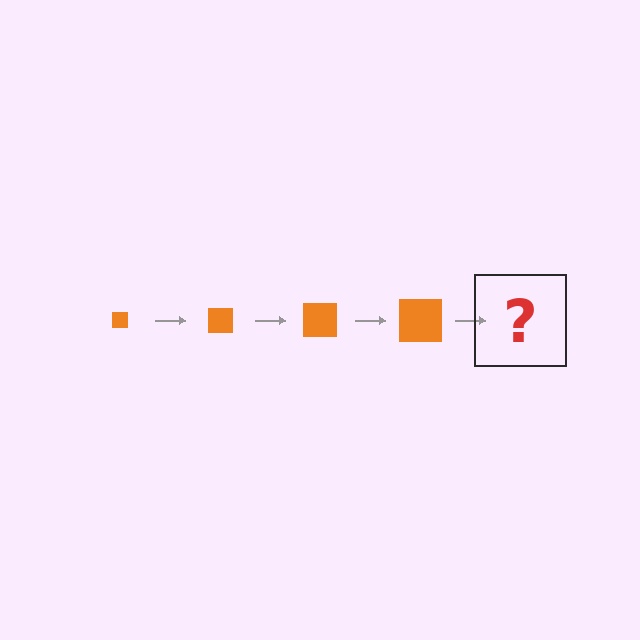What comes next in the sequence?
The next element should be an orange square, larger than the previous one.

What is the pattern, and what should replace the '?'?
The pattern is that the square gets progressively larger each step. The '?' should be an orange square, larger than the previous one.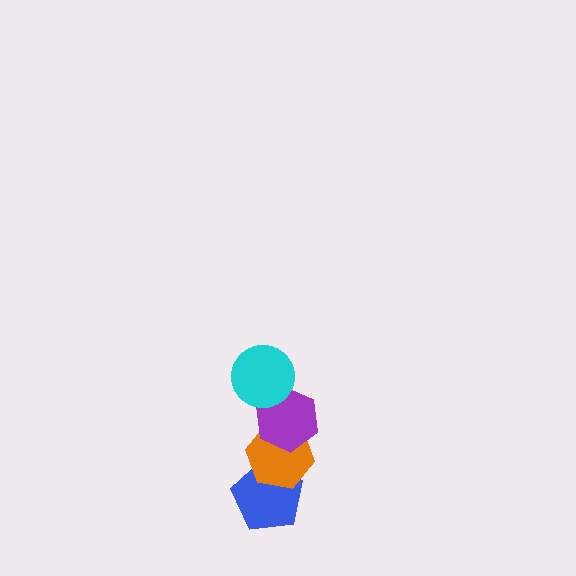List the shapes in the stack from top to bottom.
From top to bottom: the cyan circle, the purple hexagon, the orange hexagon, the blue pentagon.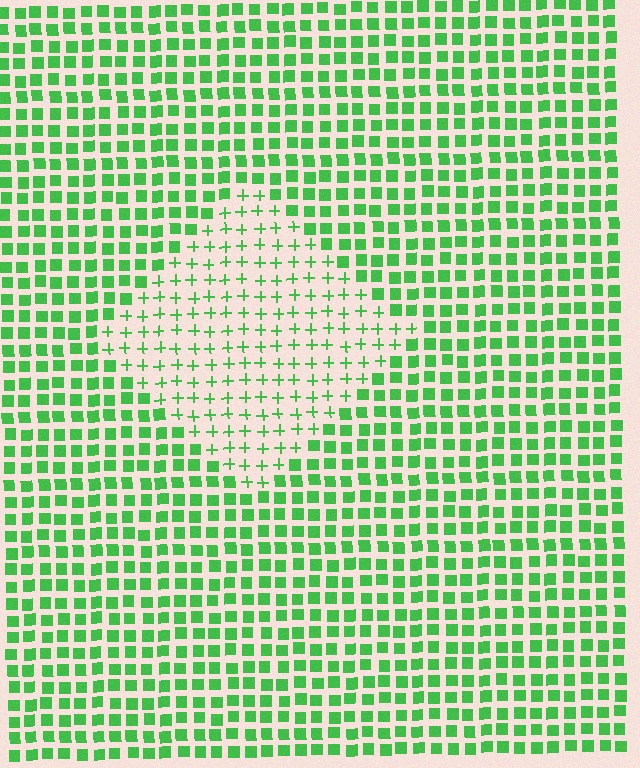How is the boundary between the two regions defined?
The boundary is defined by a change in element shape: plus signs inside vs. squares outside. All elements share the same color and spacing.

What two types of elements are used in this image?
The image uses plus signs inside the diamond region and squares outside it.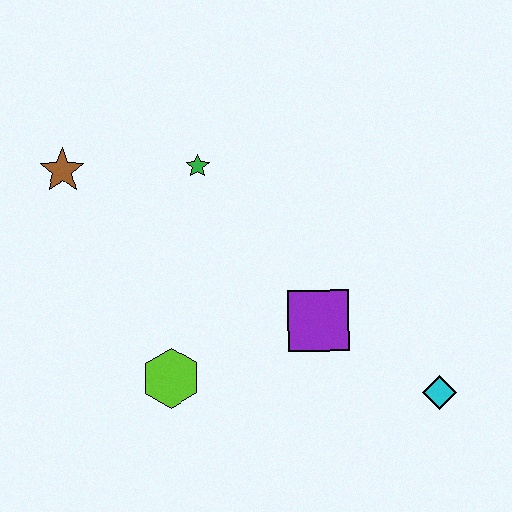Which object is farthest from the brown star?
The cyan diamond is farthest from the brown star.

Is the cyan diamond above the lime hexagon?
No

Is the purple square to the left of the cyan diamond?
Yes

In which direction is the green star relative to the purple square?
The green star is above the purple square.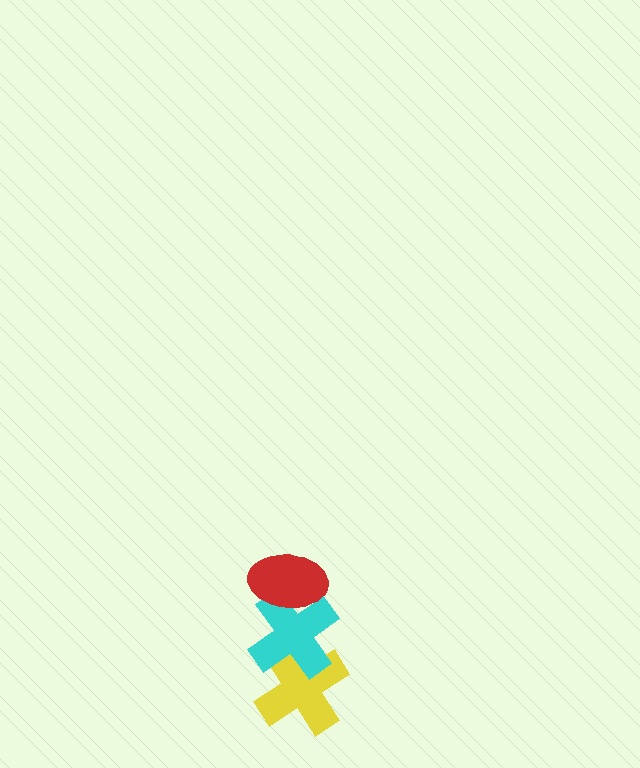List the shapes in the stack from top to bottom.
From top to bottom: the red ellipse, the cyan cross, the yellow cross.